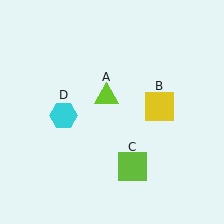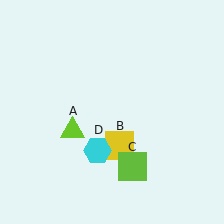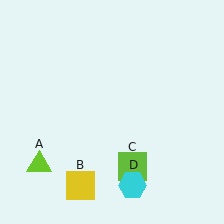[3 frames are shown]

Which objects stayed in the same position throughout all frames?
Lime square (object C) remained stationary.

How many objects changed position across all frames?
3 objects changed position: lime triangle (object A), yellow square (object B), cyan hexagon (object D).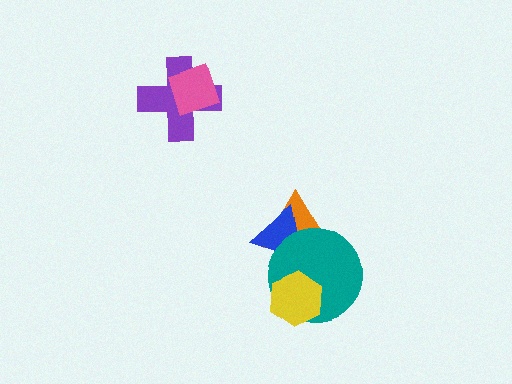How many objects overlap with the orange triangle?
2 objects overlap with the orange triangle.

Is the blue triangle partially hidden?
Yes, it is partially covered by another shape.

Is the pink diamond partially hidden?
No, no other shape covers it.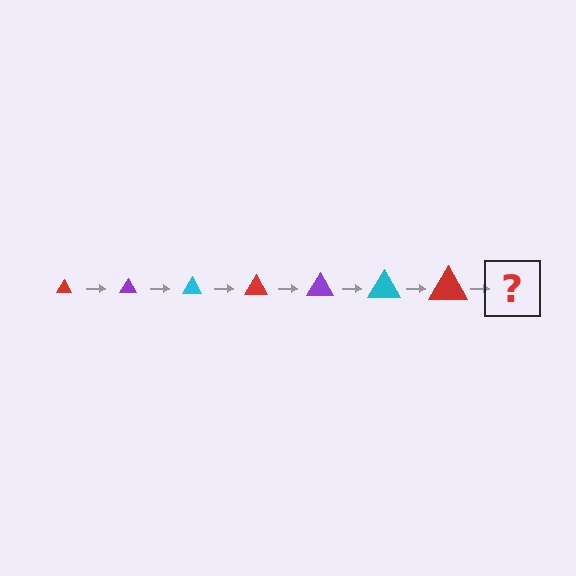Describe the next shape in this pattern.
It should be a purple triangle, larger than the previous one.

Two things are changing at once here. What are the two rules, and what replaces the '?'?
The two rules are that the triangle grows larger each step and the color cycles through red, purple, and cyan. The '?' should be a purple triangle, larger than the previous one.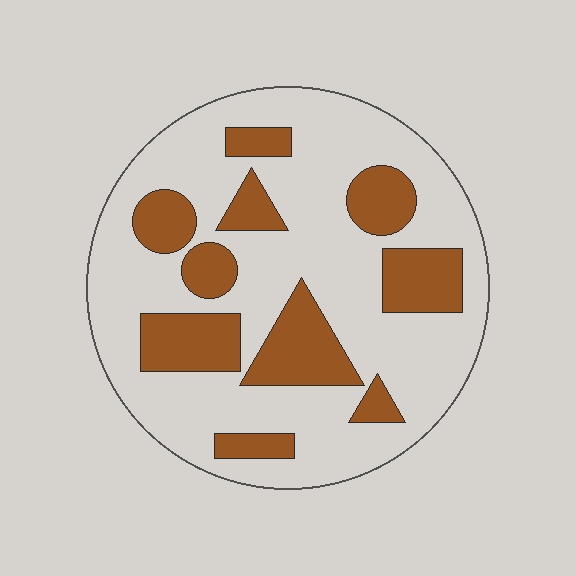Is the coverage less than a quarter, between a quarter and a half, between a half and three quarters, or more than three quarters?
Between a quarter and a half.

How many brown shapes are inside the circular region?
10.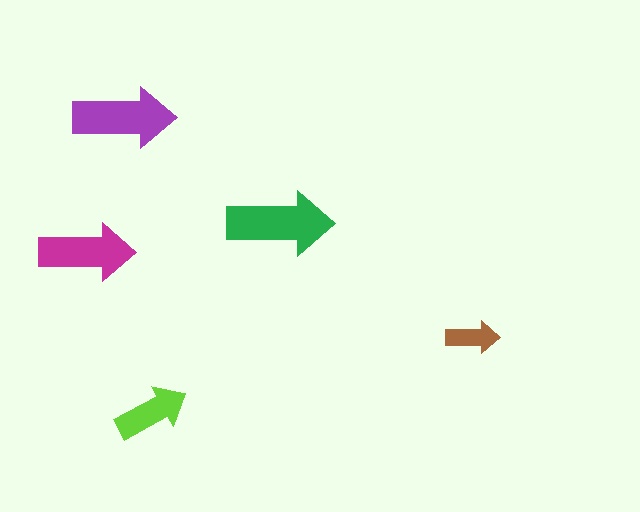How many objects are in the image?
There are 5 objects in the image.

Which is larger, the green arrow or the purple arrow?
The green one.